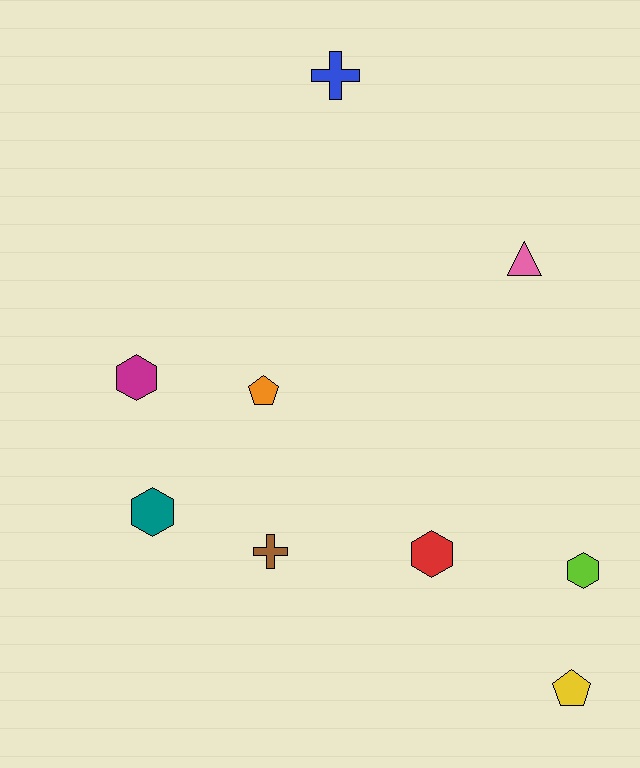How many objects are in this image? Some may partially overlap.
There are 9 objects.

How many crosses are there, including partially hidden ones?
There are 2 crosses.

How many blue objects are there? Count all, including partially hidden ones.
There is 1 blue object.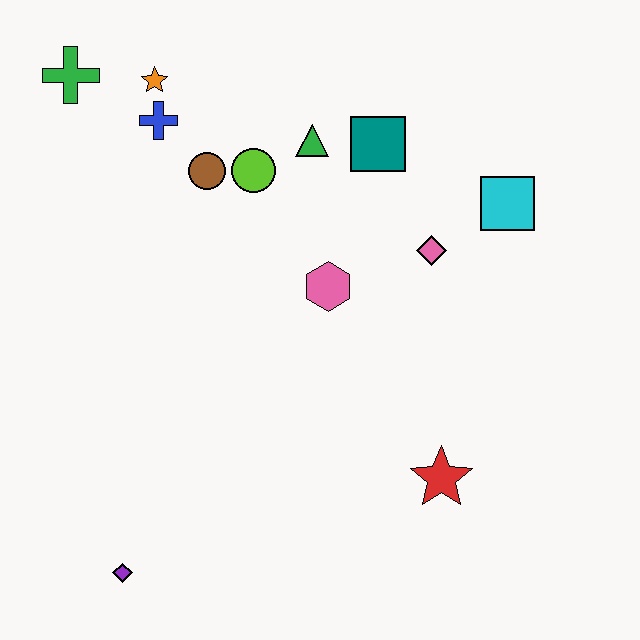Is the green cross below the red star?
No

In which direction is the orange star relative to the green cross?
The orange star is to the right of the green cross.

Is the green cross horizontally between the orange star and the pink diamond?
No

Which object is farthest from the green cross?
The red star is farthest from the green cross.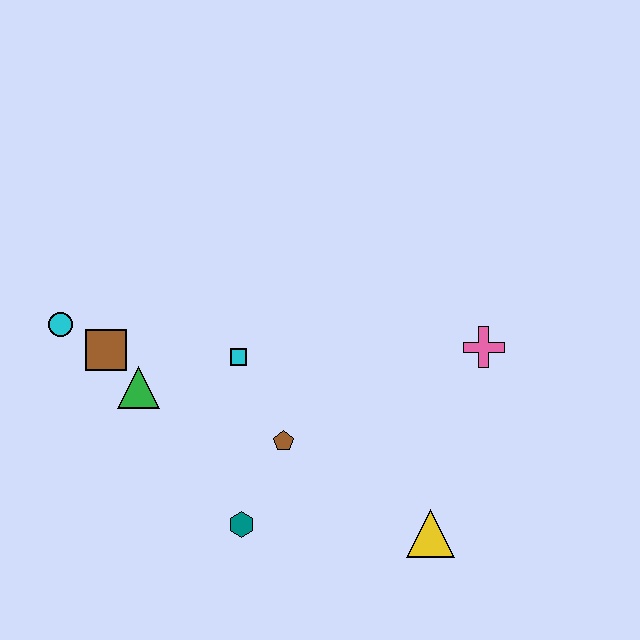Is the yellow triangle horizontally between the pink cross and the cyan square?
Yes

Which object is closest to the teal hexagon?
The brown pentagon is closest to the teal hexagon.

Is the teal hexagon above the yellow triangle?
Yes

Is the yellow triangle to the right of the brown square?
Yes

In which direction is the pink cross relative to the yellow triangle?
The pink cross is above the yellow triangle.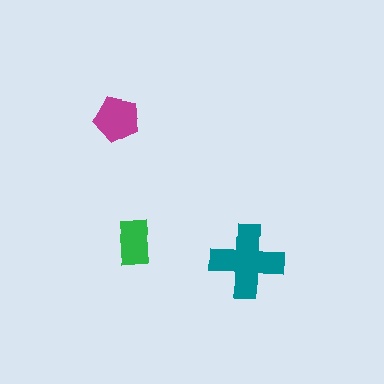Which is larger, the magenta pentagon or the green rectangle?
The magenta pentagon.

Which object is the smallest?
The green rectangle.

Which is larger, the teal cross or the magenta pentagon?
The teal cross.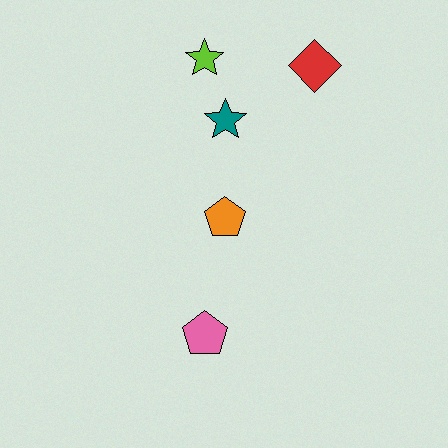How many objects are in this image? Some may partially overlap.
There are 5 objects.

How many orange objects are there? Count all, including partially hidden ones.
There is 1 orange object.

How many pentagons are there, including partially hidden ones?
There are 2 pentagons.